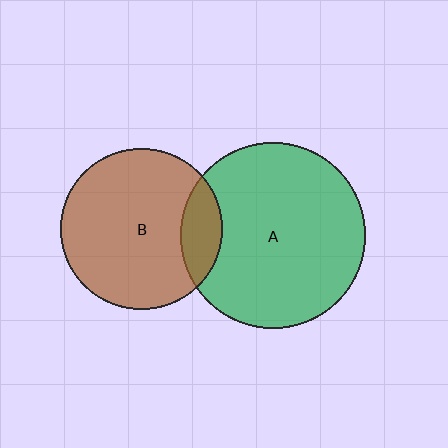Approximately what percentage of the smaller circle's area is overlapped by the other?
Approximately 15%.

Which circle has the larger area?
Circle A (green).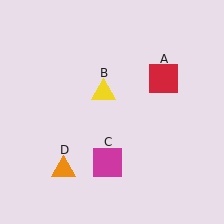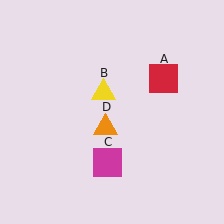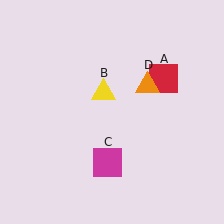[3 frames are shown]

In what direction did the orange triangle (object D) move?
The orange triangle (object D) moved up and to the right.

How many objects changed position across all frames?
1 object changed position: orange triangle (object D).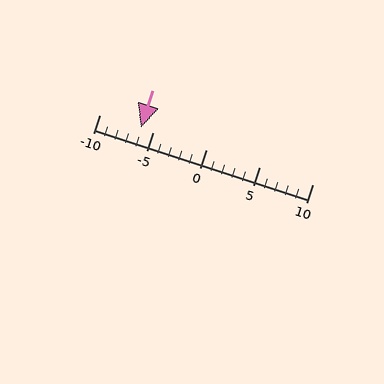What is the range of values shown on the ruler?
The ruler shows values from -10 to 10.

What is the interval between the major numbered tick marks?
The major tick marks are spaced 5 units apart.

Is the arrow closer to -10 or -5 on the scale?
The arrow is closer to -5.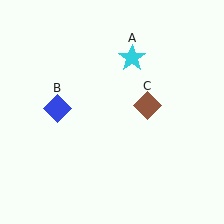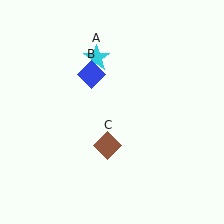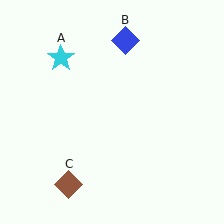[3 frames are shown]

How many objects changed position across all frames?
3 objects changed position: cyan star (object A), blue diamond (object B), brown diamond (object C).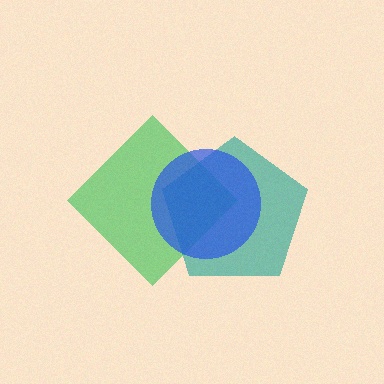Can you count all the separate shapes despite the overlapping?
Yes, there are 3 separate shapes.